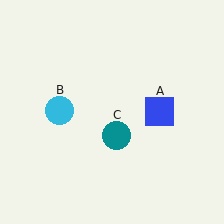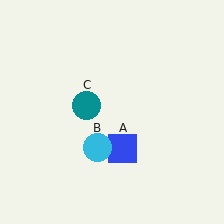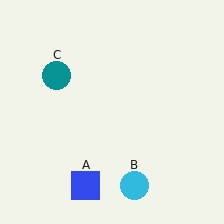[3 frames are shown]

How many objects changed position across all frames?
3 objects changed position: blue square (object A), cyan circle (object B), teal circle (object C).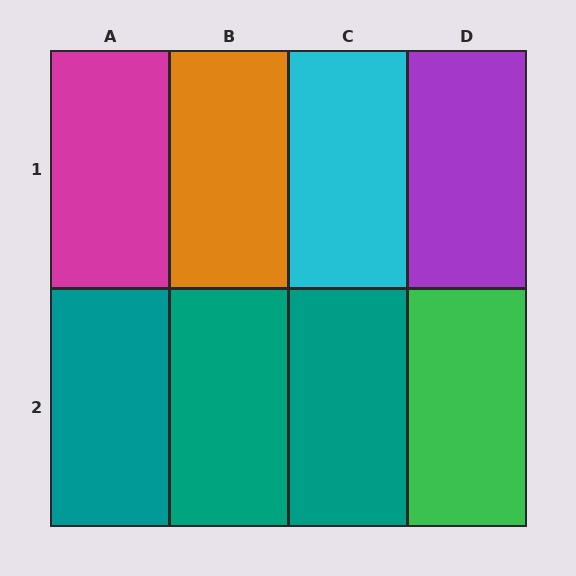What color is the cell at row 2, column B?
Teal.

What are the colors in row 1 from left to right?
Magenta, orange, cyan, purple.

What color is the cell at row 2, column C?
Teal.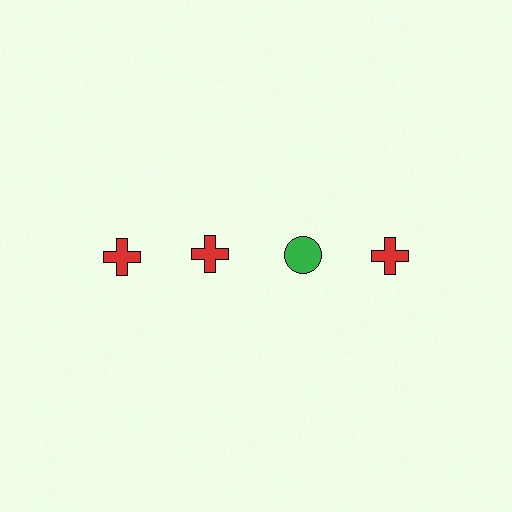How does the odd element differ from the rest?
It differs in both color (green instead of red) and shape (circle instead of cross).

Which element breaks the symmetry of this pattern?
The green circle in the top row, center column breaks the symmetry. All other shapes are red crosses.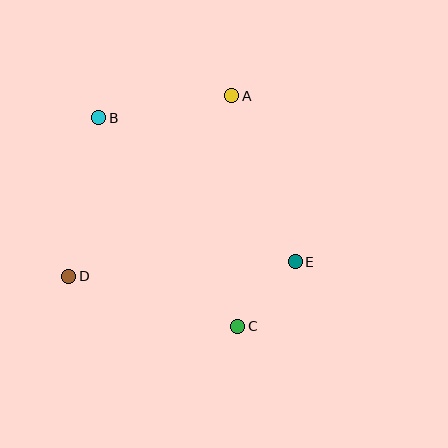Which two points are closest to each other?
Points C and E are closest to each other.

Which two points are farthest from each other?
Points B and C are farthest from each other.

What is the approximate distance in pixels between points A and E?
The distance between A and E is approximately 178 pixels.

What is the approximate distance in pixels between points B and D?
The distance between B and D is approximately 161 pixels.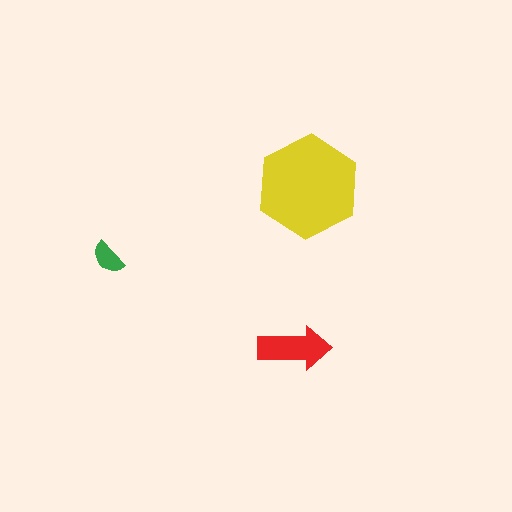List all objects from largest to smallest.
The yellow hexagon, the red arrow, the green semicircle.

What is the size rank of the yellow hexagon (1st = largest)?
1st.